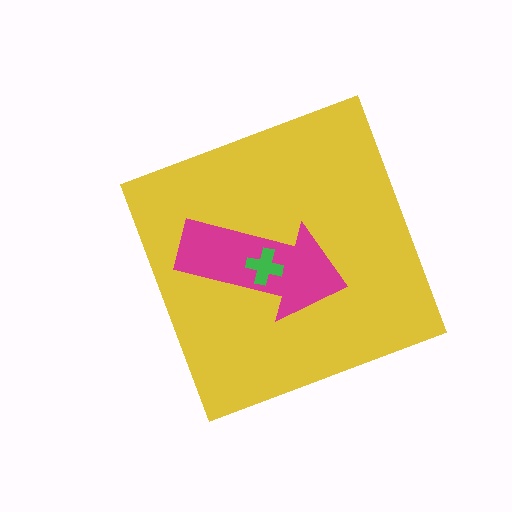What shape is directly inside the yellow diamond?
The magenta arrow.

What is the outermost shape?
The yellow diamond.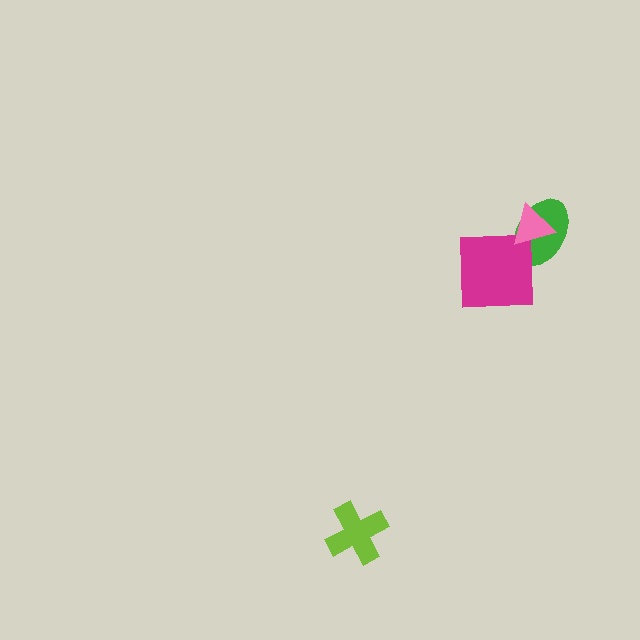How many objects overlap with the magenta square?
2 objects overlap with the magenta square.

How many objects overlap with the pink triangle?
2 objects overlap with the pink triangle.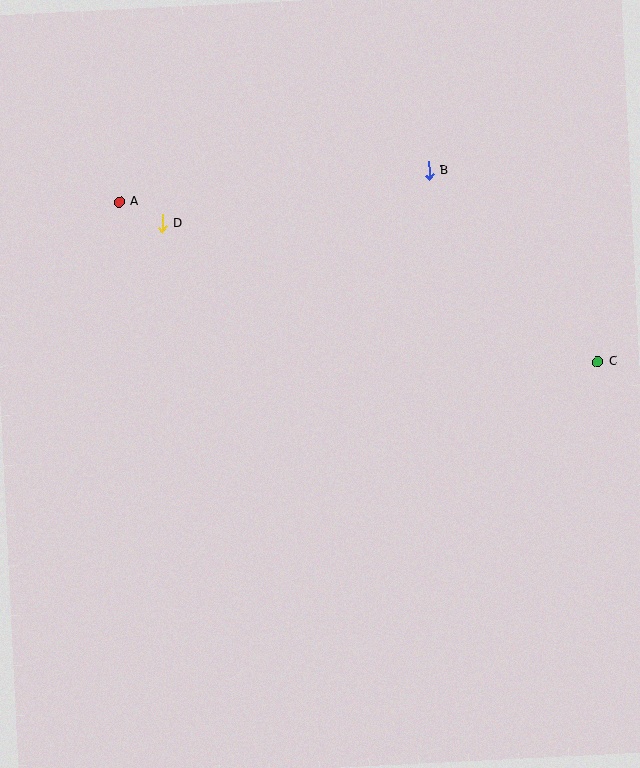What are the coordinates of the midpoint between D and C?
The midpoint between D and C is at (380, 292).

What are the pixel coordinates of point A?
Point A is at (119, 202).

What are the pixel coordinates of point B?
Point B is at (429, 171).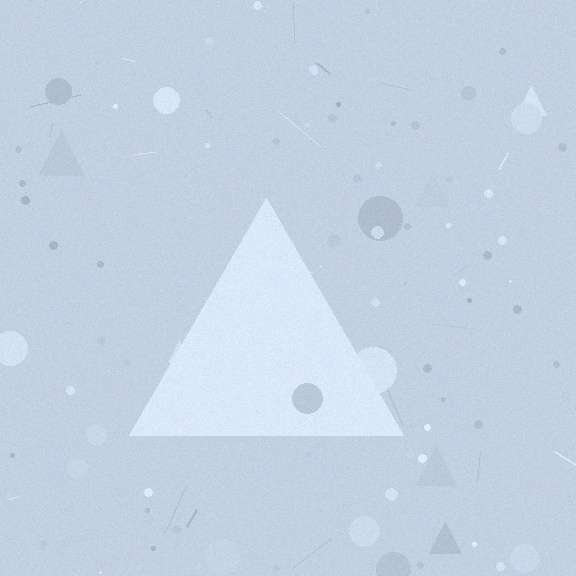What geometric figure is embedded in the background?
A triangle is embedded in the background.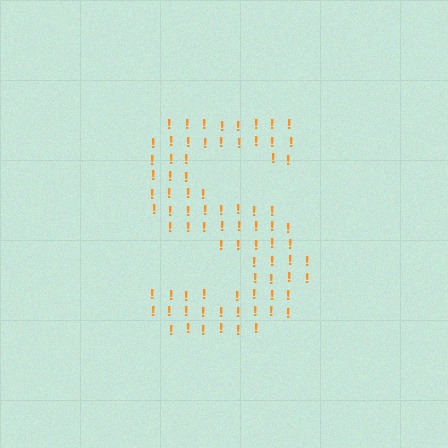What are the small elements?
The small elements are exclamation marks.